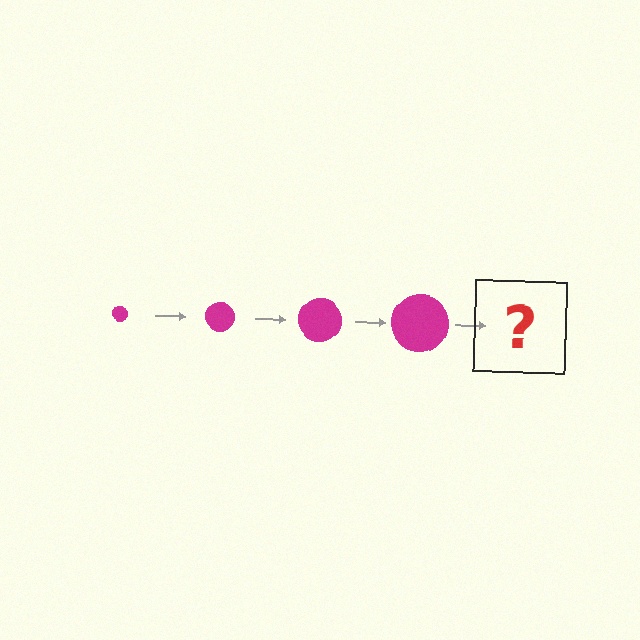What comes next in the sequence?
The next element should be a magenta circle, larger than the previous one.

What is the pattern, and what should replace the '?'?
The pattern is that the circle gets progressively larger each step. The '?' should be a magenta circle, larger than the previous one.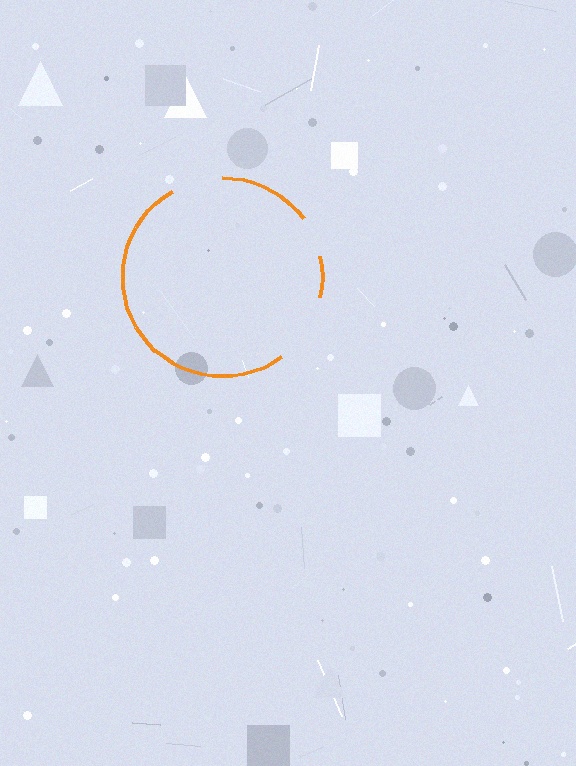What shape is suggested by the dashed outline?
The dashed outline suggests a circle.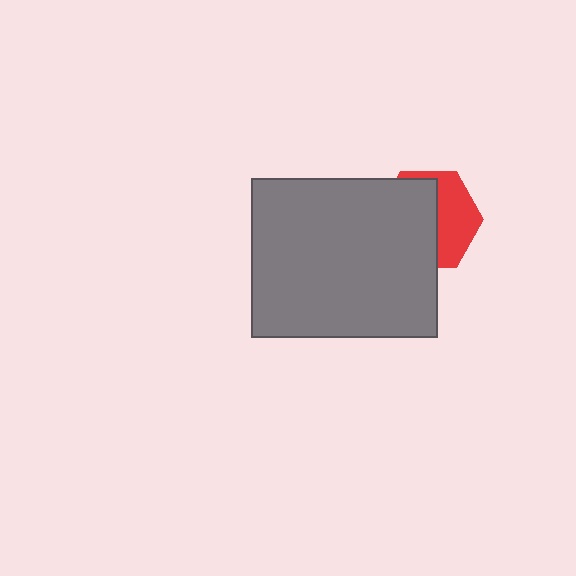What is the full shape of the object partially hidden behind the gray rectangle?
The partially hidden object is a red hexagon.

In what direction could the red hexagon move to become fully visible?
The red hexagon could move right. That would shift it out from behind the gray rectangle entirely.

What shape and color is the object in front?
The object in front is a gray rectangle.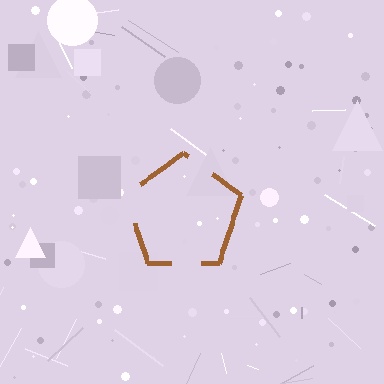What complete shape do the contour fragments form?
The contour fragments form a pentagon.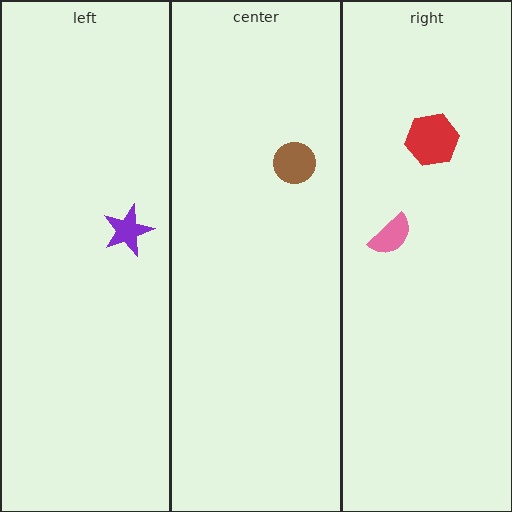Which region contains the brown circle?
The center region.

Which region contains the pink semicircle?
The right region.